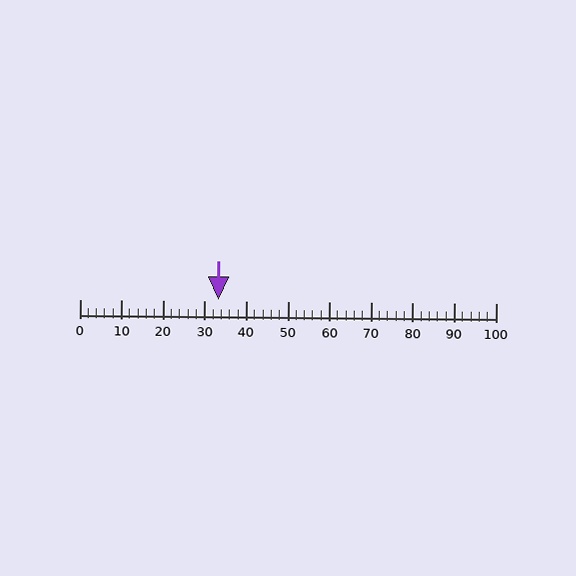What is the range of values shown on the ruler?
The ruler shows values from 0 to 100.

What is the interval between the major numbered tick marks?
The major tick marks are spaced 10 units apart.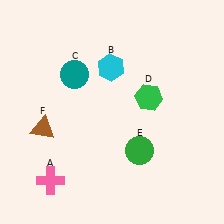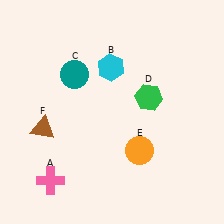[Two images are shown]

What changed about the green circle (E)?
In Image 1, E is green. In Image 2, it changed to orange.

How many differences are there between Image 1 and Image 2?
There is 1 difference between the two images.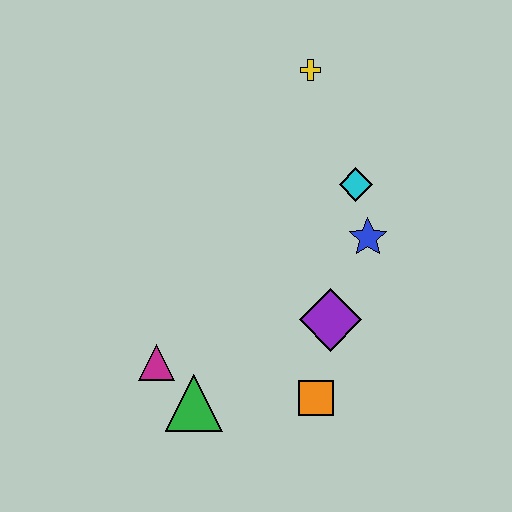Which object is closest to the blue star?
The cyan diamond is closest to the blue star.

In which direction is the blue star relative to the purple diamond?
The blue star is above the purple diamond.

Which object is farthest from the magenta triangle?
The yellow cross is farthest from the magenta triangle.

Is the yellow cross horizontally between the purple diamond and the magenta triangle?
Yes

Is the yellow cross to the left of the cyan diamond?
Yes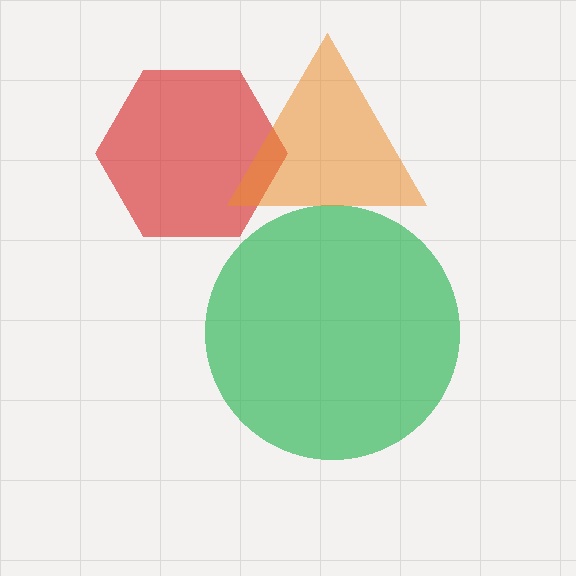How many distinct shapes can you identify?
There are 3 distinct shapes: a red hexagon, a green circle, an orange triangle.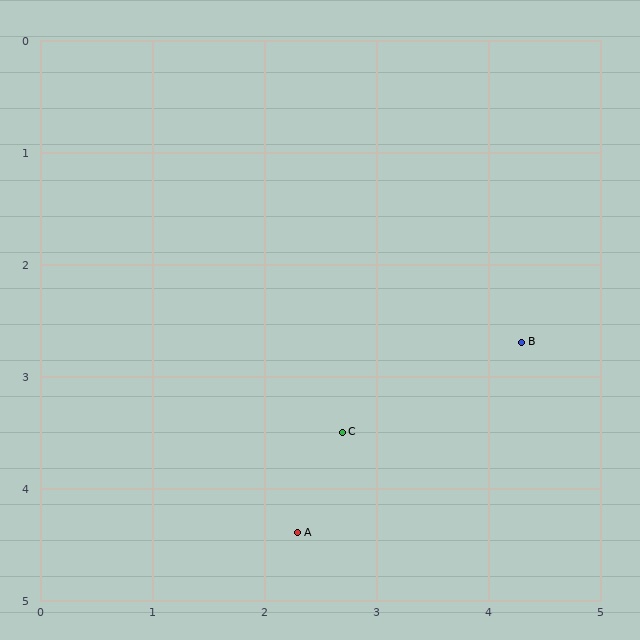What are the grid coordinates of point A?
Point A is at approximately (2.3, 4.4).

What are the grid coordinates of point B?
Point B is at approximately (4.3, 2.7).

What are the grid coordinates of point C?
Point C is at approximately (2.7, 3.5).